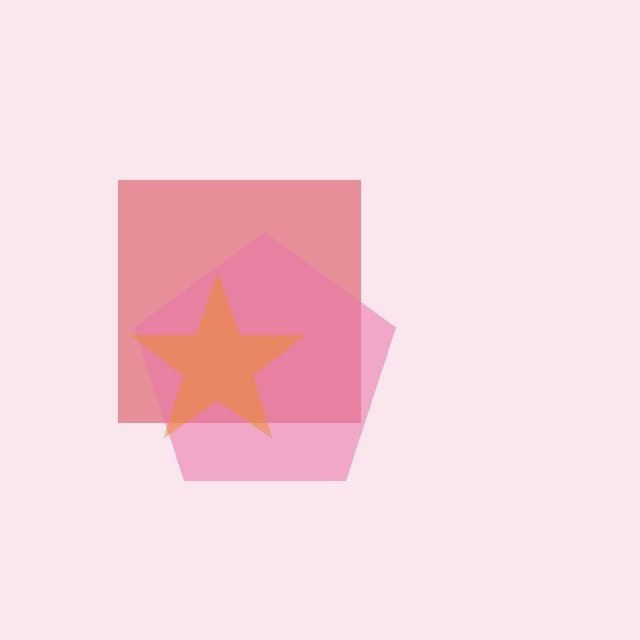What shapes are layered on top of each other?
The layered shapes are: a red square, a pink pentagon, an orange star.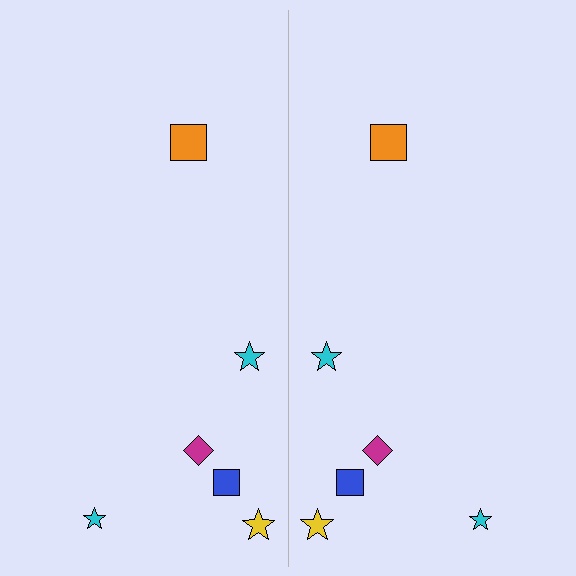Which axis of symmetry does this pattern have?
The pattern has a vertical axis of symmetry running through the center of the image.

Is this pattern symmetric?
Yes, this pattern has bilateral (reflection) symmetry.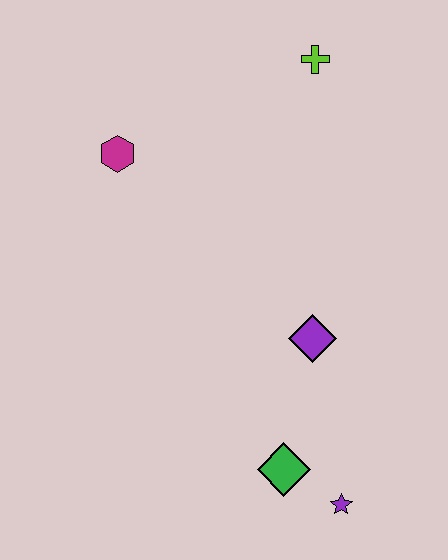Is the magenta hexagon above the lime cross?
No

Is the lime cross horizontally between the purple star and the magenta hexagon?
Yes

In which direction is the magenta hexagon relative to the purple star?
The magenta hexagon is above the purple star.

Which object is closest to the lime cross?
The magenta hexagon is closest to the lime cross.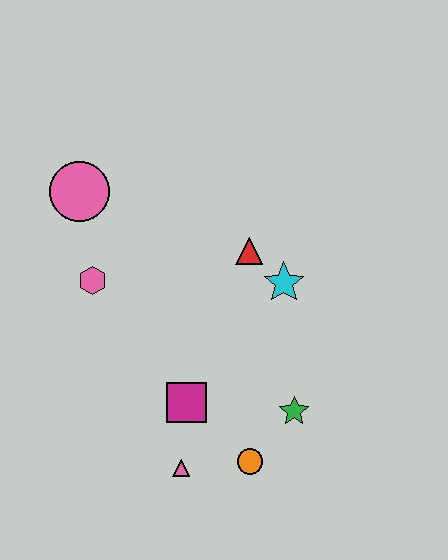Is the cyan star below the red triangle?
Yes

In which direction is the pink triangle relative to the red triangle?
The pink triangle is below the red triangle.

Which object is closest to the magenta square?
The pink triangle is closest to the magenta square.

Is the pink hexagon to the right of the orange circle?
No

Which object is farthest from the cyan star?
The pink circle is farthest from the cyan star.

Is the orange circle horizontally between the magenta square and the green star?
Yes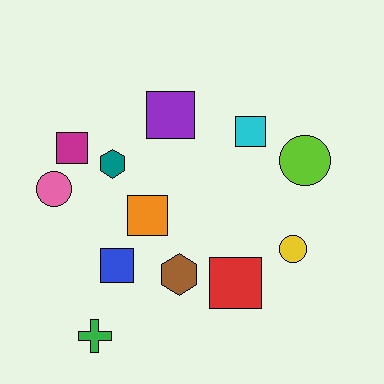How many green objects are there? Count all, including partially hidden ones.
There is 1 green object.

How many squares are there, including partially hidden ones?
There are 6 squares.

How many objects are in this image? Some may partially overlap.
There are 12 objects.